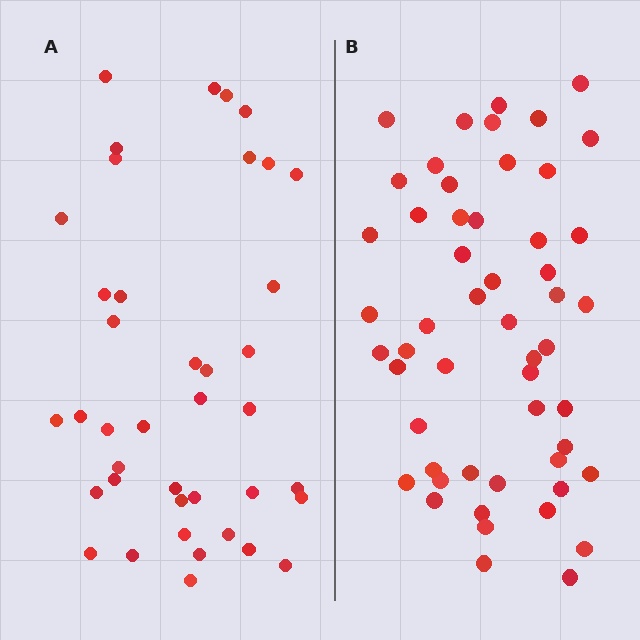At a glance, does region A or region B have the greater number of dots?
Region B (the right region) has more dots.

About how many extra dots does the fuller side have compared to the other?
Region B has approximately 15 more dots than region A.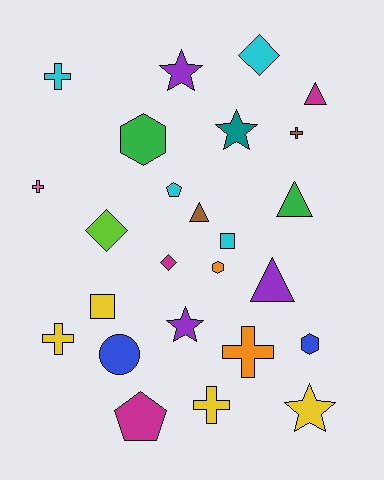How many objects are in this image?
There are 25 objects.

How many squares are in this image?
There are 2 squares.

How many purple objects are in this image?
There are 3 purple objects.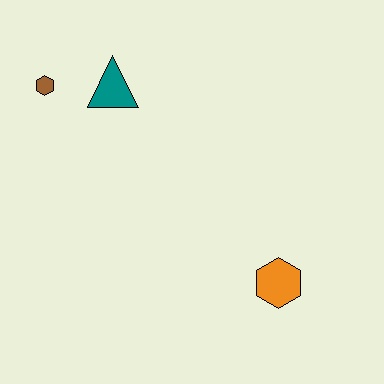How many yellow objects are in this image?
There are no yellow objects.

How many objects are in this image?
There are 3 objects.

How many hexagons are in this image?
There are 2 hexagons.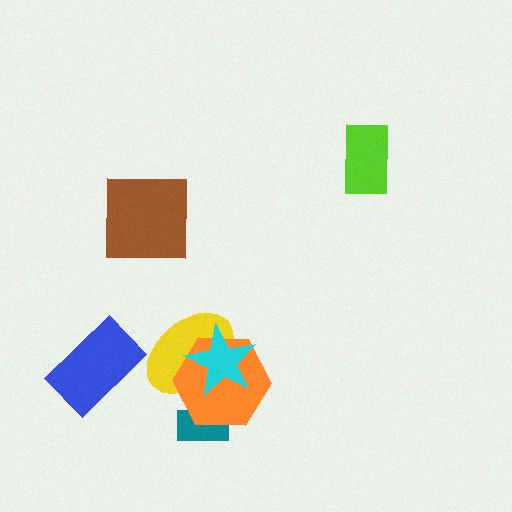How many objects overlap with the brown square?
0 objects overlap with the brown square.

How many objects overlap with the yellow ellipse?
2 objects overlap with the yellow ellipse.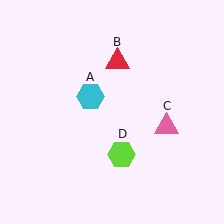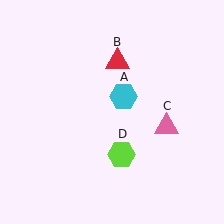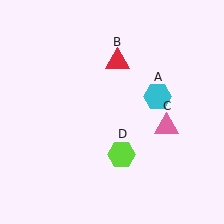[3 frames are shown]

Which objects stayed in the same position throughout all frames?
Red triangle (object B) and pink triangle (object C) and lime hexagon (object D) remained stationary.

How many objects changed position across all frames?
1 object changed position: cyan hexagon (object A).